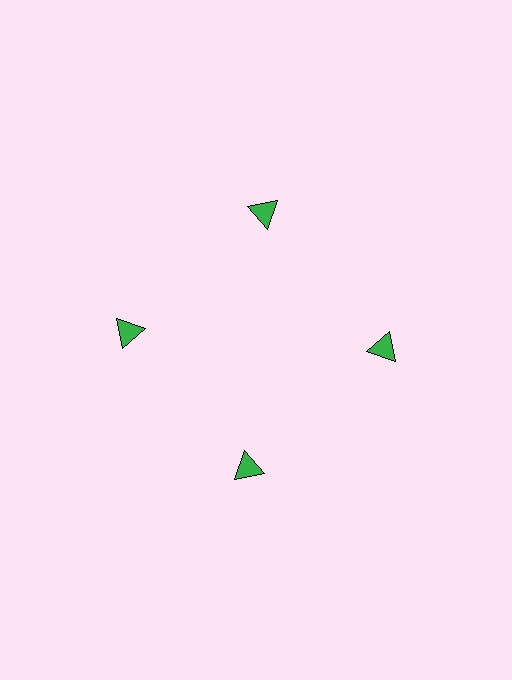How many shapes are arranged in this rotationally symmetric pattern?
There are 4 shapes, arranged in 4 groups of 1.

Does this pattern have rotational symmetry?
Yes, this pattern has 4-fold rotational symmetry. It looks the same after rotating 90 degrees around the center.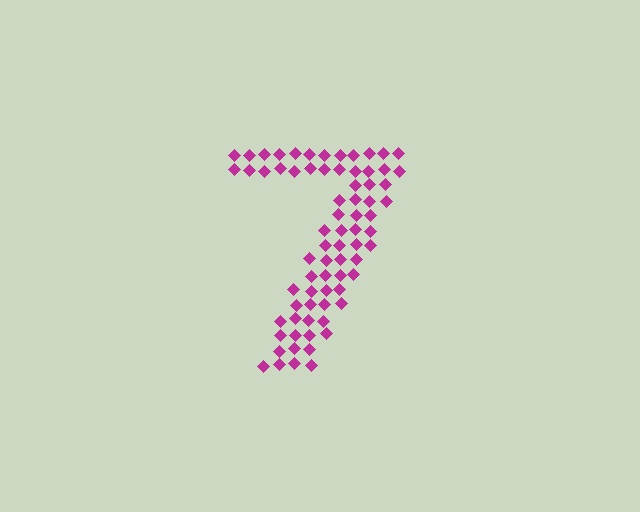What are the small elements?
The small elements are diamonds.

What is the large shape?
The large shape is the digit 7.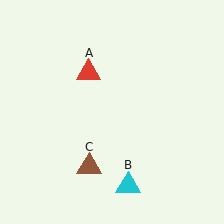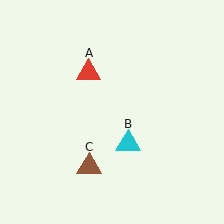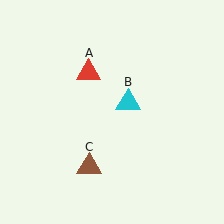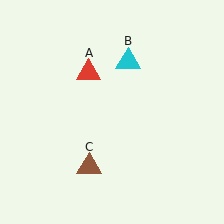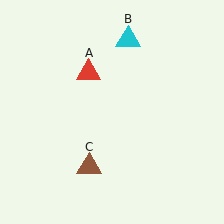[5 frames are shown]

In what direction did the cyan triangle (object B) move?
The cyan triangle (object B) moved up.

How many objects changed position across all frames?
1 object changed position: cyan triangle (object B).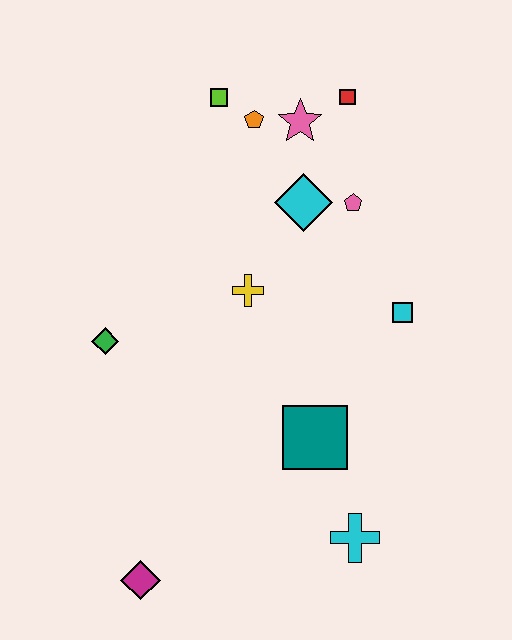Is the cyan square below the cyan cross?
No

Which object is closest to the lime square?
The orange pentagon is closest to the lime square.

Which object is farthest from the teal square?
The lime square is farthest from the teal square.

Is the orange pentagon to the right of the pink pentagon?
No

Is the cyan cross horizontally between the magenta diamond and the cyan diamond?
No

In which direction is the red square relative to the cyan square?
The red square is above the cyan square.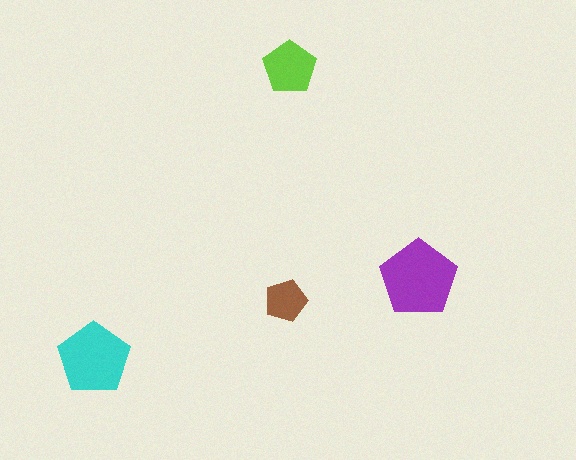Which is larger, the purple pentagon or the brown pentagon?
The purple one.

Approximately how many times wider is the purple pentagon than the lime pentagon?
About 1.5 times wider.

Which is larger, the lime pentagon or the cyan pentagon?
The cyan one.